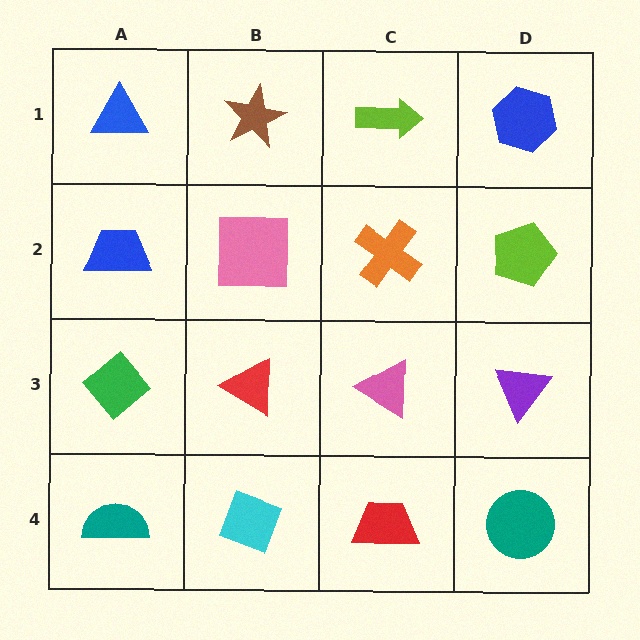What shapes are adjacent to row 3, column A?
A blue trapezoid (row 2, column A), a teal semicircle (row 4, column A), a red triangle (row 3, column B).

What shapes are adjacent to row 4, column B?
A red triangle (row 3, column B), a teal semicircle (row 4, column A), a red trapezoid (row 4, column C).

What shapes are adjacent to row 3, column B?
A pink square (row 2, column B), a cyan diamond (row 4, column B), a green diamond (row 3, column A), a pink triangle (row 3, column C).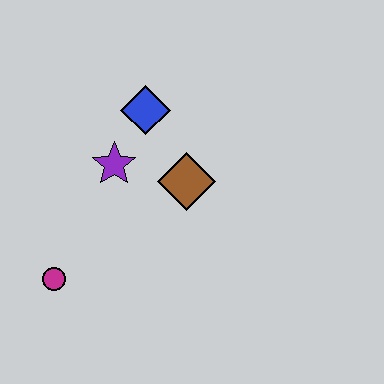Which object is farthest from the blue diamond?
The magenta circle is farthest from the blue diamond.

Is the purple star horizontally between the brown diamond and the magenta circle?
Yes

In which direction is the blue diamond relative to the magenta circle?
The blue diamond is above the magenta circle.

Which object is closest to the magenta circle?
The purple star is closest to the magenta circle.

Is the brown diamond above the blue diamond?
No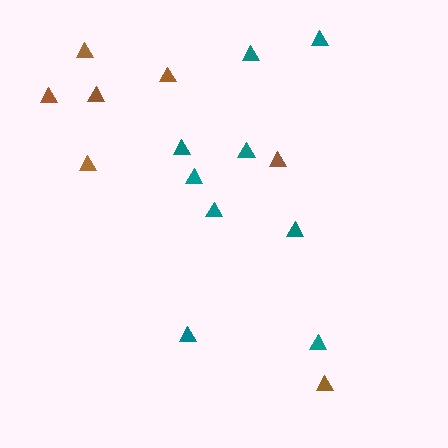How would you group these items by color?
There are 2 groups: one group of brown triangles (7) and one group of teal triangles (9).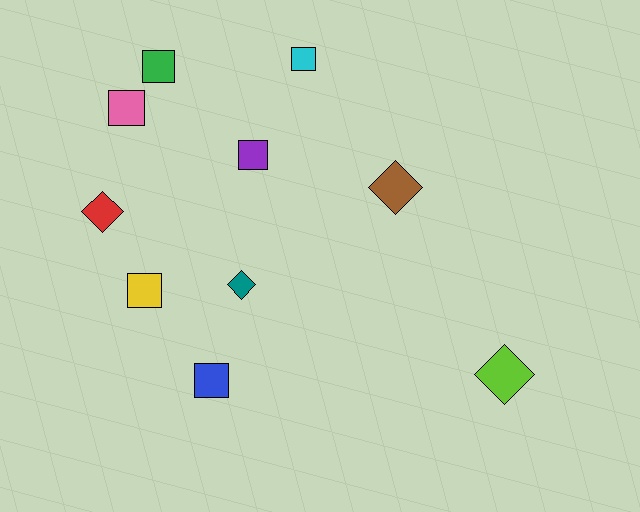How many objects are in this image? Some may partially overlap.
There are 10 objects.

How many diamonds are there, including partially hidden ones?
There are 4 diamonds.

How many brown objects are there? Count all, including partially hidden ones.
There is 1 brown object.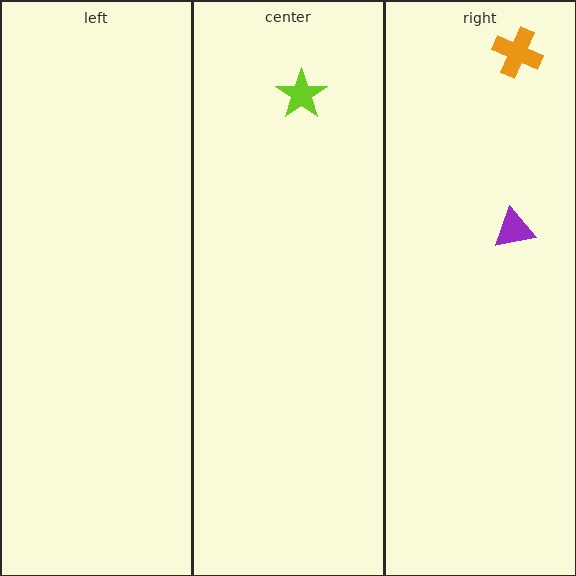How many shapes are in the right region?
2.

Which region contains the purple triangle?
The right region.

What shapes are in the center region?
The lime star.